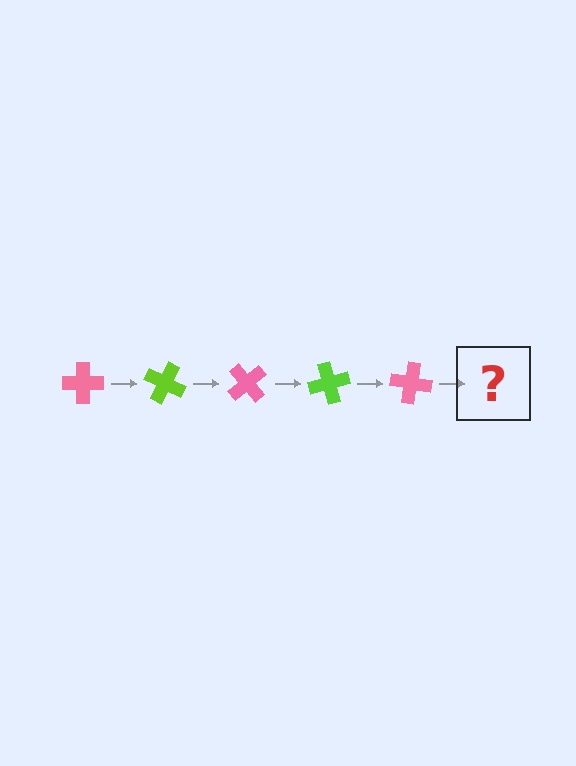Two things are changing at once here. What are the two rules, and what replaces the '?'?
The two rules are that it rotates 25 degrees each step and the color cycles through pink and lime. The '?' should be a lime cross, rotated 125 degrees from the start.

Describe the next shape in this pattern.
It should be a lime cross, rotated 125 degrees from the start.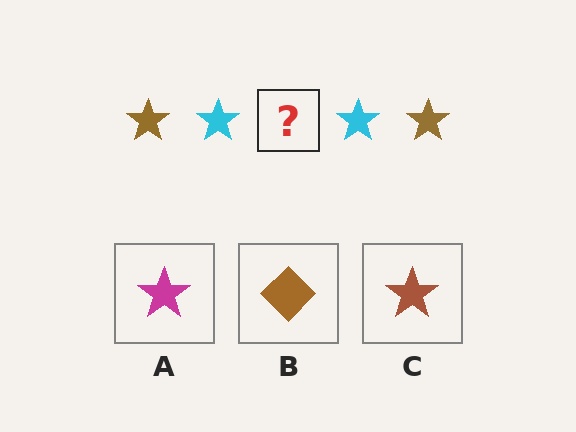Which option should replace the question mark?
Option C.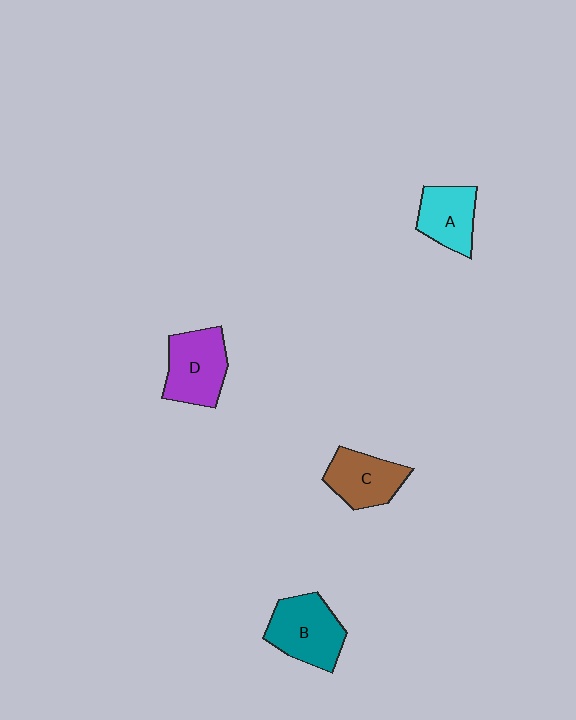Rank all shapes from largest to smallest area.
From largest to smallest: B (teal), D (purple), C (brown), A (cyan).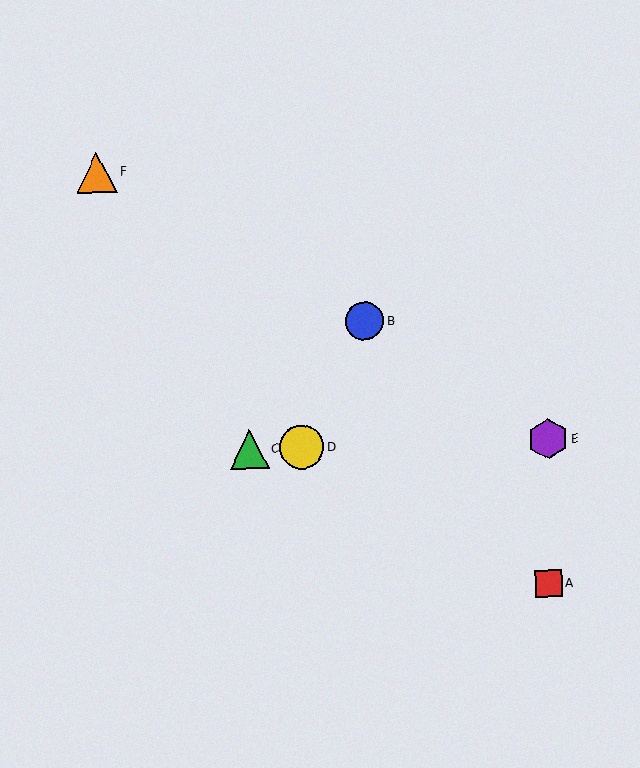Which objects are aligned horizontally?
Objects C, D, E are aligned horizontally.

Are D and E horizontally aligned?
Yes, both are at y≈447.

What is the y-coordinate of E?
Object E is at y≈439.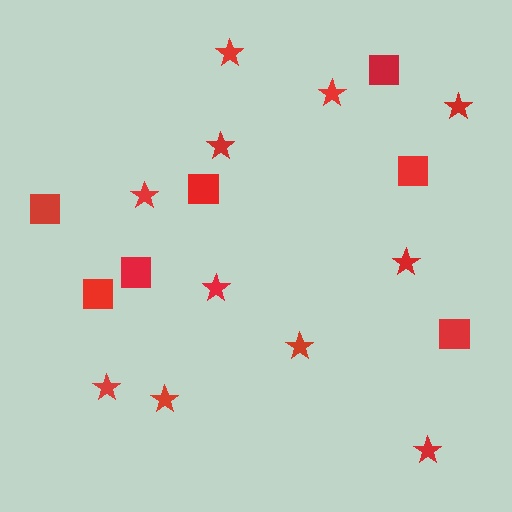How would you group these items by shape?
There are 2 groups: one group of stars (11) and one group of squares (7).